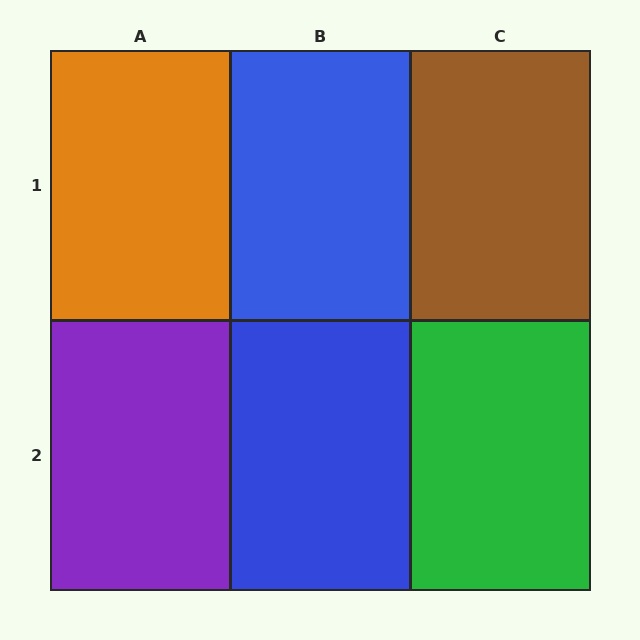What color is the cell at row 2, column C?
Green.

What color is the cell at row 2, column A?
Purple.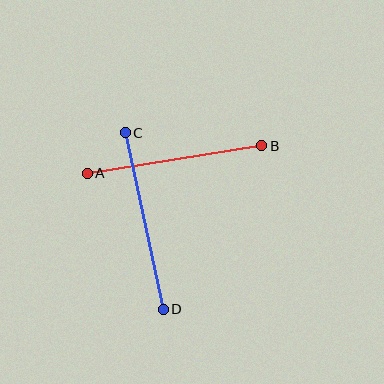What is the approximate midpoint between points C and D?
The midpoint is at approximately (144, 221) pixels.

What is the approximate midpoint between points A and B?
The midpoint is at approximately (174, 159) pixels.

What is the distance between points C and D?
The distance is approximately 181 pixels.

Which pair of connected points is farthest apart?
Points C and D are farthest apart.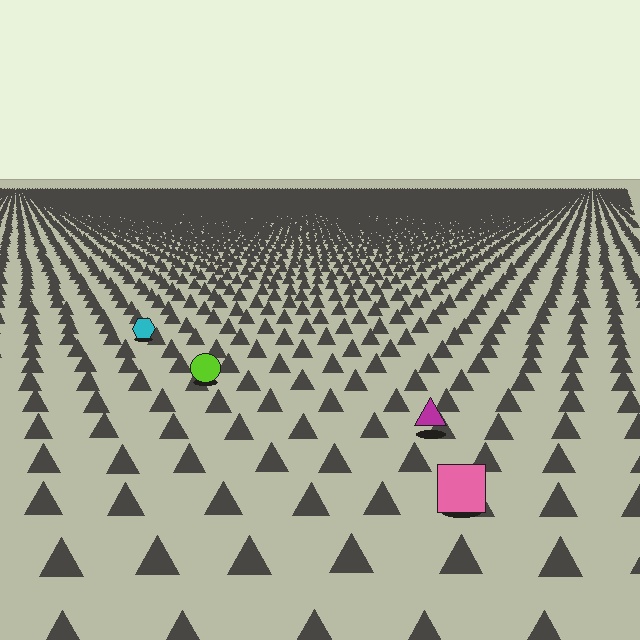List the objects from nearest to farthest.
From nearest to farthest: the pink square, the magenta triangle, the lime circle, the cyan hexagon.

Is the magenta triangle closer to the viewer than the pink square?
No. The pink square is closer — you can tell from the texture gradient: the ground texture is coarser near it.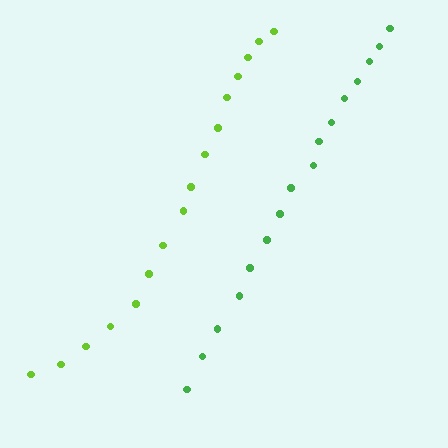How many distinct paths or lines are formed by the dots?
There are 2 distinct paths.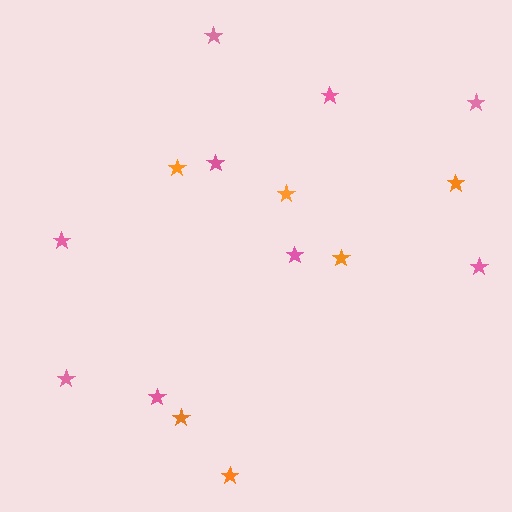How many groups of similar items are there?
There are 2 groups: one group of orange stars (6) and one group of pink stars (9).